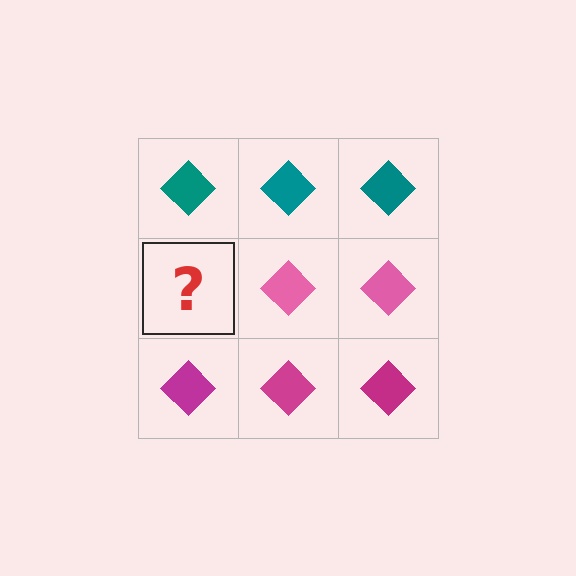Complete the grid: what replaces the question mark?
The question mark should be replaced with a pink diamond.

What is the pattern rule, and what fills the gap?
The rule is that each row has a consistent color. The gap should be filled with a pink diamond.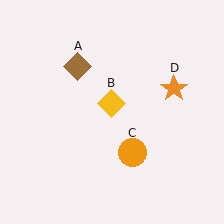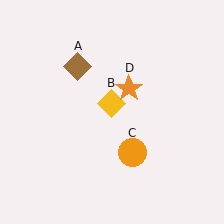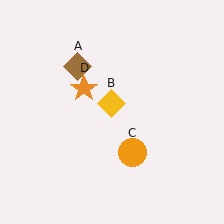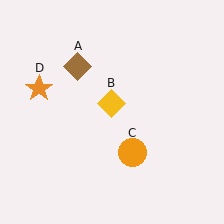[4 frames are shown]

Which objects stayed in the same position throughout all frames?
Brown diamond (object A) and yellow diamond (object B) and orange circle (object C) remained stationary.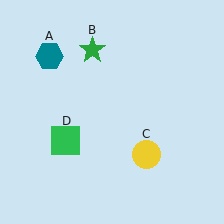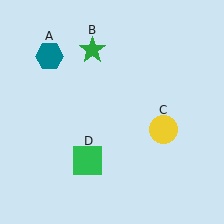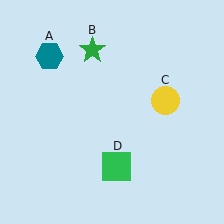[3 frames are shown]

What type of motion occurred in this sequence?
The yellow circle (object C), green square (object D) rotated counterclockwise around the center of the scene.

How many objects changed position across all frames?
2 objects changed position: yellow circle (object C), green square (object D).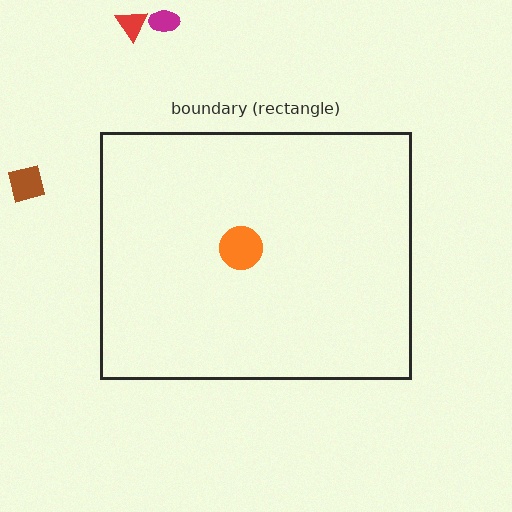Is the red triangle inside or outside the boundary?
Outside.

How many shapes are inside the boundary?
1 inside, 3 outside.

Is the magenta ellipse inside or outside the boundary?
Outside.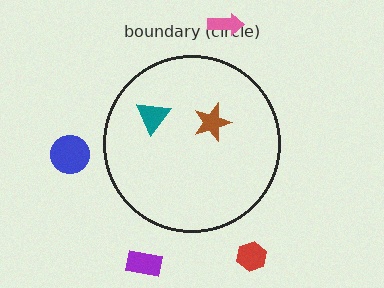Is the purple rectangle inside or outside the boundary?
Outside.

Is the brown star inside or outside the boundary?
Inside.